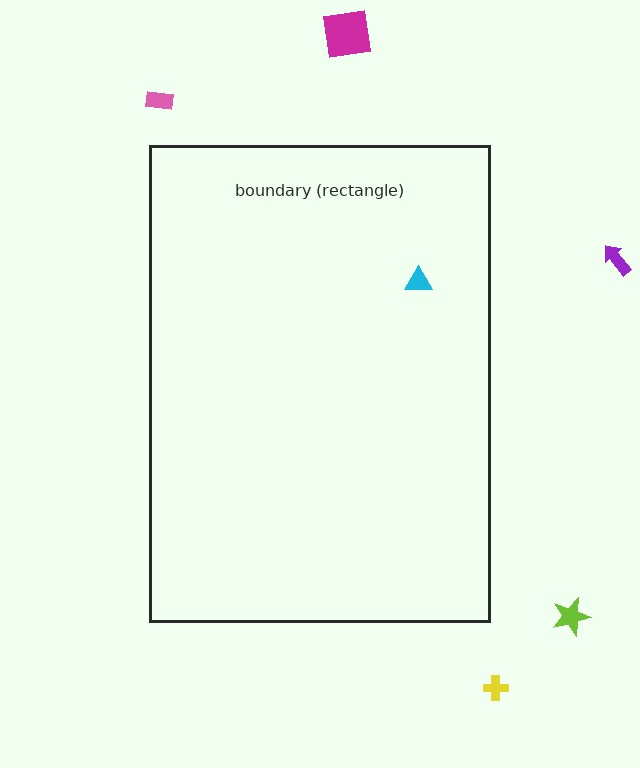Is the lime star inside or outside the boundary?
Outside.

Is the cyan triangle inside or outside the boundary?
Inside.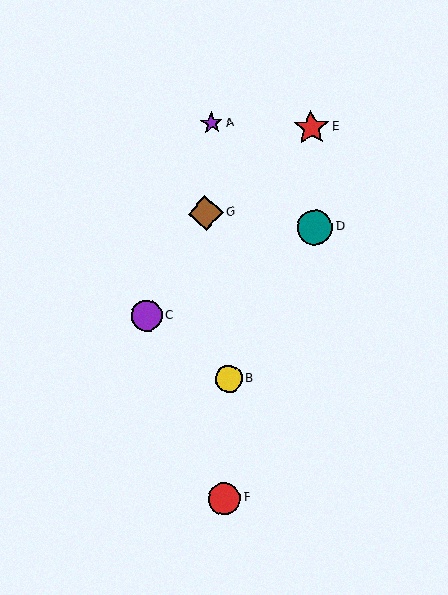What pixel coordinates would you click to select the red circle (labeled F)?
Click at (224, 499) to select the red circle F.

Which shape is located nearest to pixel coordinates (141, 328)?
The purple circle (labeled C) at (146, 315) is nearest to that location.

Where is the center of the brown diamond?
The center of the brown diamond is at (206, 213).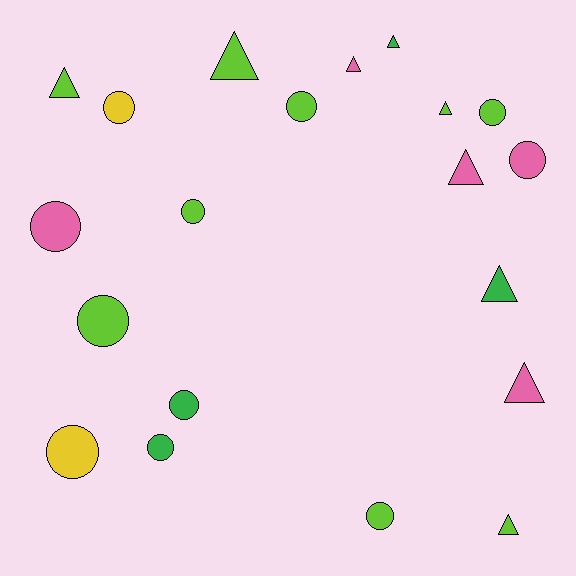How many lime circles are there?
There are 5 lime circles.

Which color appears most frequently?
Lime, with 9 objects.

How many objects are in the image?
There are 20 objects.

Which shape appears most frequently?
Circle, with 11 objects.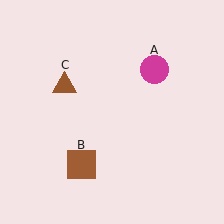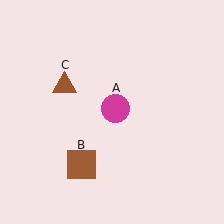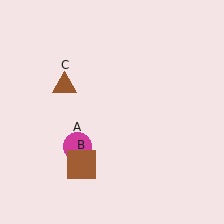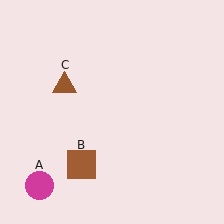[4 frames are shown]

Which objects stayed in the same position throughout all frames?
Brown square (object B) and brown triangle (object C) remained stationary.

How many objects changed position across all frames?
1 object changed position: magenta circle (object A).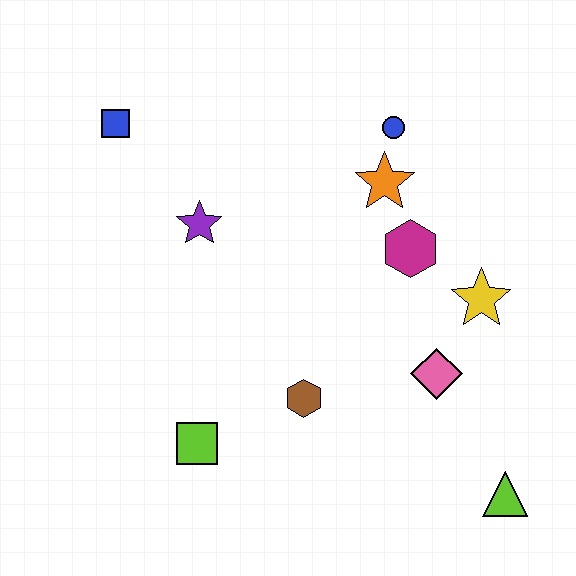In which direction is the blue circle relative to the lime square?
The blue circle is above the lime square.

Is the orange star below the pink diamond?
No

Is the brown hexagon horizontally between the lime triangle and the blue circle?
No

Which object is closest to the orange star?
The blue circle is closest to the orange star.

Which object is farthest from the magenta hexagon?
The blue square is farthest from the magenta hexagon.